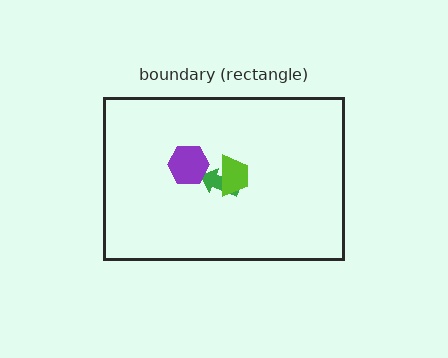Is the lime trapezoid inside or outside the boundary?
Inside.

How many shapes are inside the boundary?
3 inside, 0 outside.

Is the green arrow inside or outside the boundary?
Inside.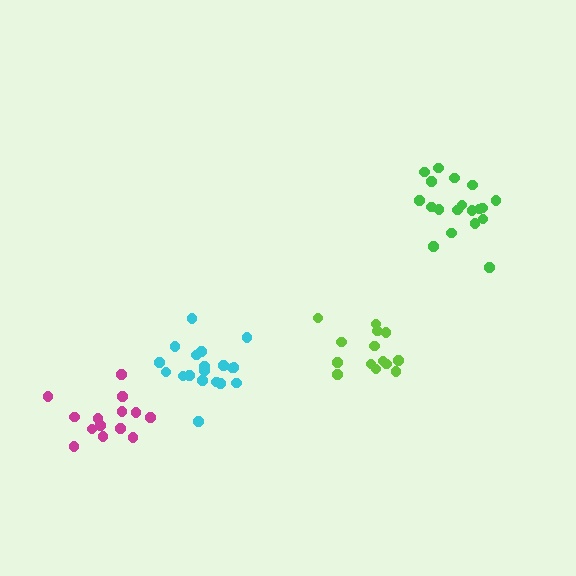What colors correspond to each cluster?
The clusters are colored: magenta, lime, cyan, green.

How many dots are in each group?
Group 1: 14 dots, Group 2: 14 dots, Group 3: 19 dots, Group 4: 19 dots (66 total).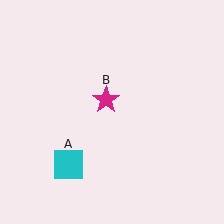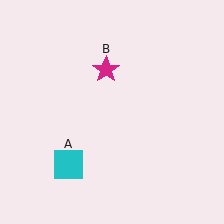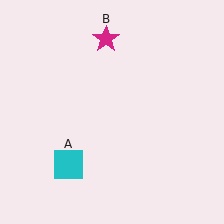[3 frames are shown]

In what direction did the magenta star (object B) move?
The magenta star (object B) moved up.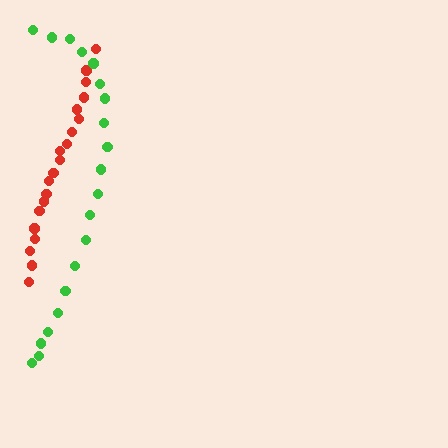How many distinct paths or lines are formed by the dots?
There are 2 distinct paths.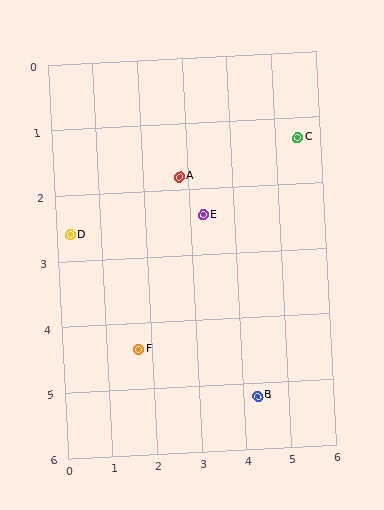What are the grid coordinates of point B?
Point B is at approximately (4.3, 5.2).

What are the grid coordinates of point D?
Point D is at approximately (0.3, 2.6).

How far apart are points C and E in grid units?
Points C and E are about 2.5 grid units apart.